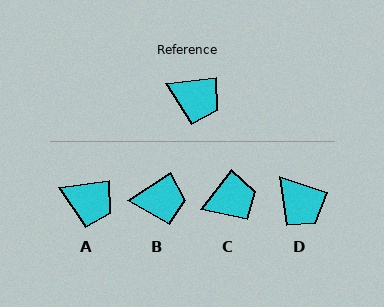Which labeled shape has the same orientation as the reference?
A.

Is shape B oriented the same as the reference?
No, it is off by about 26 degrees.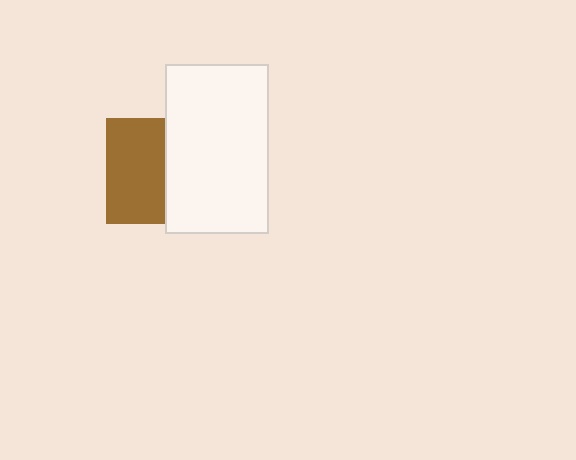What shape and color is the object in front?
The object in front is a white rectangle.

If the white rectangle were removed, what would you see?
You would see the complete brown square.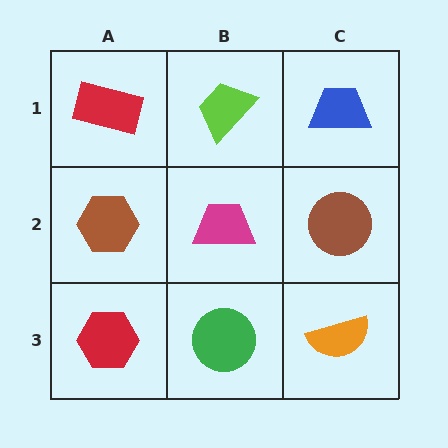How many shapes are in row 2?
3 shapes.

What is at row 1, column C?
A blue trapezoid.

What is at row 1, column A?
A red rectangle.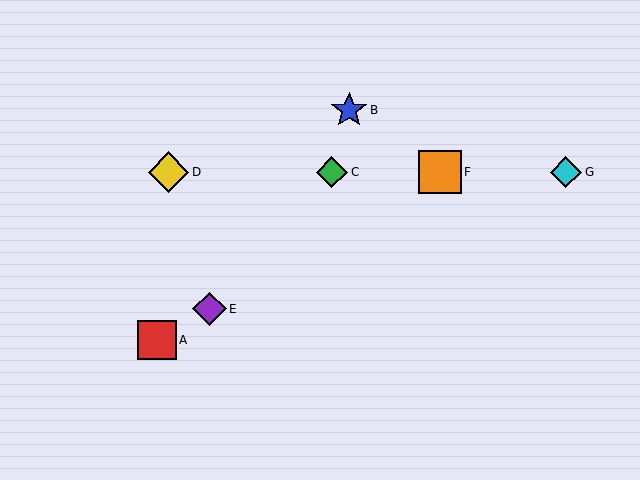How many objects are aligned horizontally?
4 objects (C, D, F, G) are aligned horizontally.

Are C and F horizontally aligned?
Yes, both are at y≈172.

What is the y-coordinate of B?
Object B is at y≈110.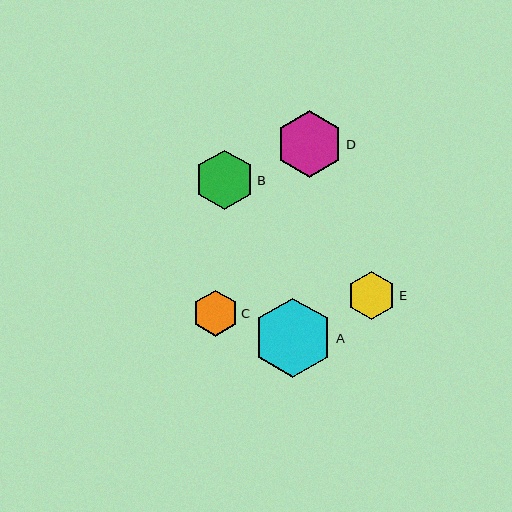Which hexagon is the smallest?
Hexagon C is the smallest with a size of approximately 46 pixels.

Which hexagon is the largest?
Hexagon A is the largest with a size of approximately 80 pixels.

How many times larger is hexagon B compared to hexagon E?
Hexagon B is approximately 1.2 times the size of hexagon E.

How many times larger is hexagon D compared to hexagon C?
Hexagon D is approximately 1.4 times the size of hexagon C.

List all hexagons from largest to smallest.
From largest to smallest: A, D, B, E, C.